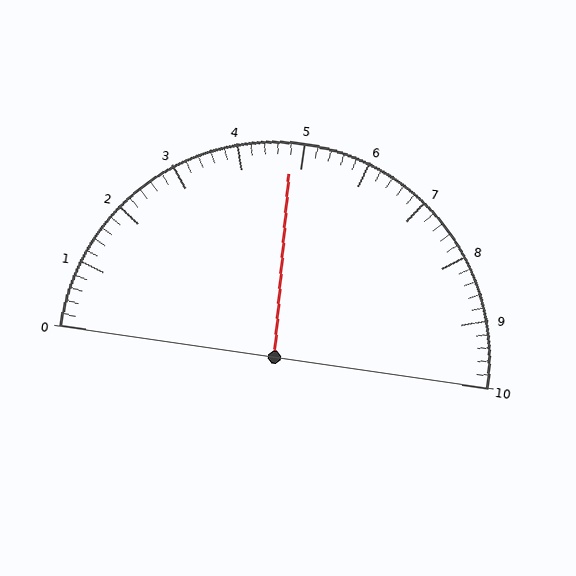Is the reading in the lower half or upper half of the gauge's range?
The reading is in the lower half of the range (0 to 10).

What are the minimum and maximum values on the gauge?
The gauge ranges from 0 to 10.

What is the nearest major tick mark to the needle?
The nearest major tick mark is 5.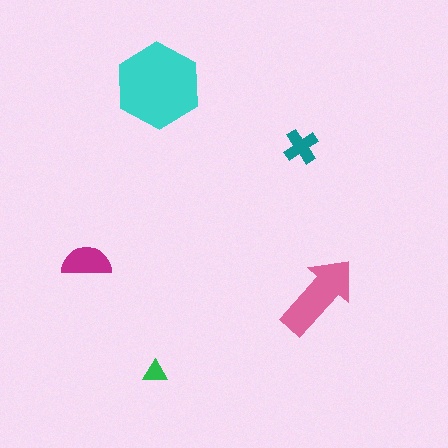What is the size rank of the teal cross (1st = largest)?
4th.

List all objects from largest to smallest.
The cyan hexagon, the pink arrow, the magenta semicircle, the teal cross, the green triangle.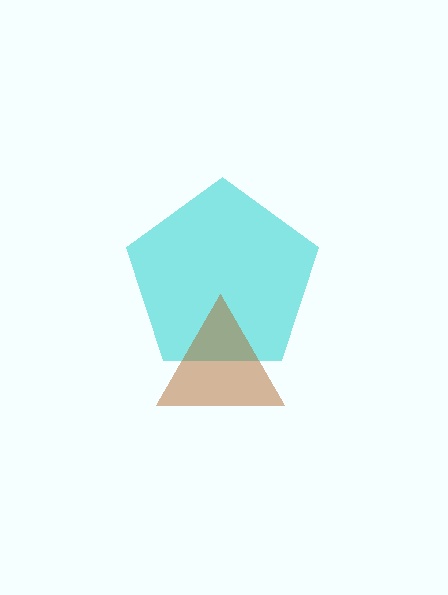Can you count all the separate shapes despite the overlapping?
Yes, there are 2 separate shapes.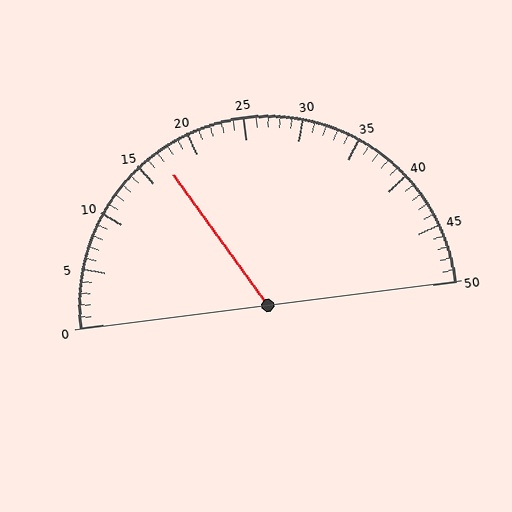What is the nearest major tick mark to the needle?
The nearest major tick mark is 15.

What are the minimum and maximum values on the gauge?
The gauge ranges from 0 to 50.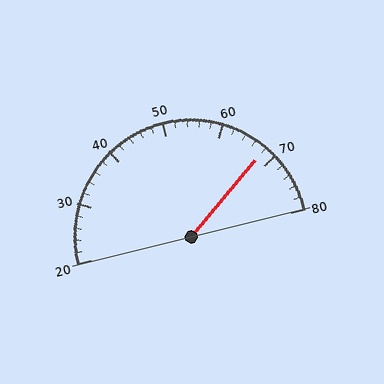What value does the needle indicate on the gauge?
The needle indicates approximately 68.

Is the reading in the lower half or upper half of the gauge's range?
The reading is in the upper half of the range (20 to 80).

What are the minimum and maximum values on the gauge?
The gauge ranges from 20 to 80.